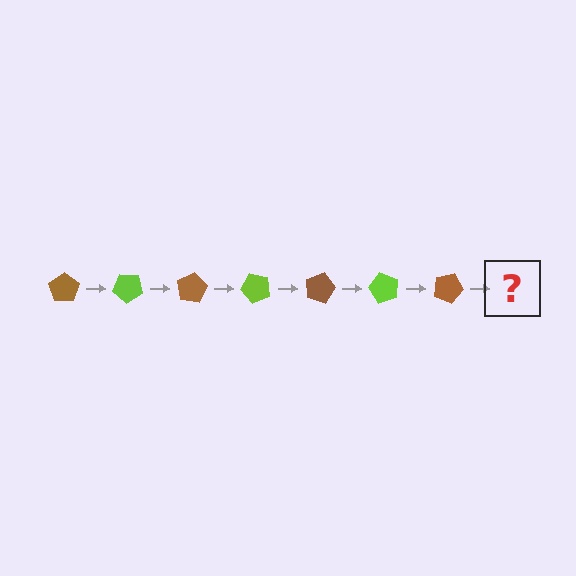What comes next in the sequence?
The next element should be a lime pentagon, rotated 280 degrees from the start.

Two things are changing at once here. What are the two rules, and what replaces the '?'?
The two rules are that it rotates 40 degrees each step and the color cycles through brown and lime. The '?' should be a lime pentagon, rotated 280 degrees from the start.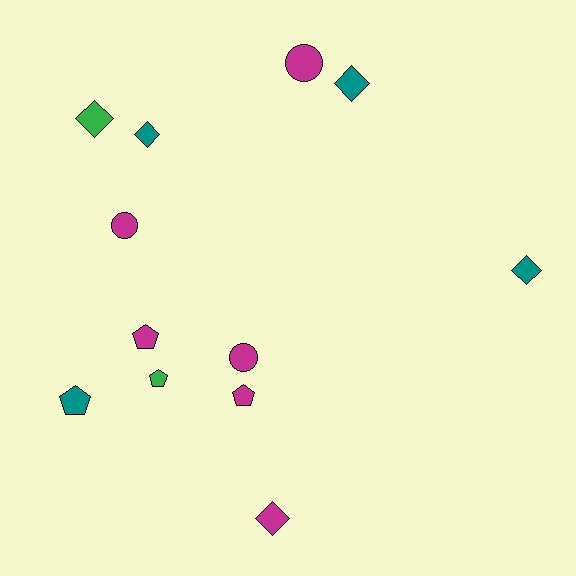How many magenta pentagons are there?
There are 2 magenta pentagons.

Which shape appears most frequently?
Diamond, with 5 objects.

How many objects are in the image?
There are 12 objects.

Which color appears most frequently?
Magenta, with 6 objects.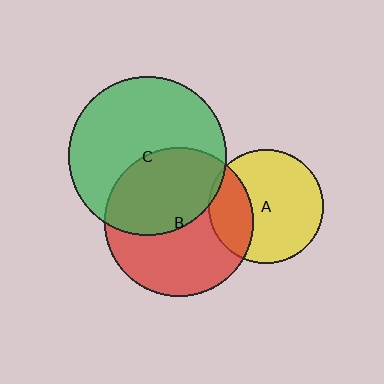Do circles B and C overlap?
Yes.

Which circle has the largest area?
Circle C (green).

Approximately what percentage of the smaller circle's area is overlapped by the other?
Approximately 45%.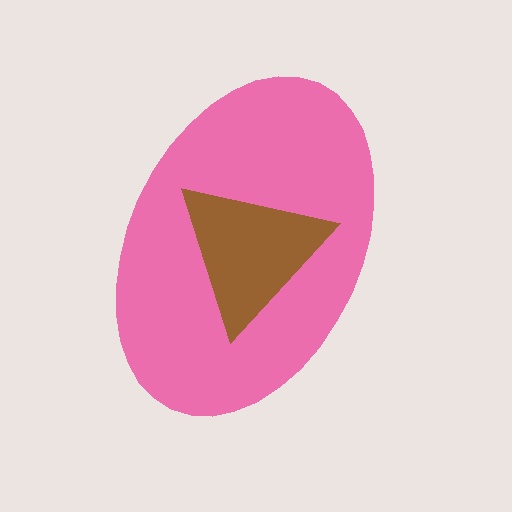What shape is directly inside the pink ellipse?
The brown triangle.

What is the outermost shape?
The pink ellipse.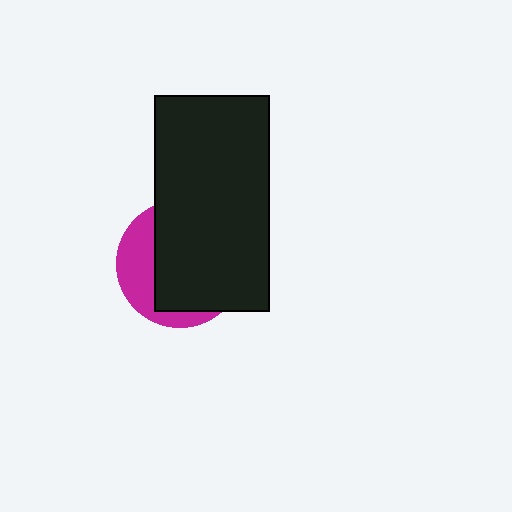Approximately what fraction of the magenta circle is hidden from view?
Roughly 69% of the magenta circle is hidden behind the black rectangle.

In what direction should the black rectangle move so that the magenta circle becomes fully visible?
The black rectangle should move right. That is the shortest direction to clear the overlap and leave the magenta circle fully visible.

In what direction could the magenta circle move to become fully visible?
The magenta circle could move left. That would shift it out from behind the black rectangle entirely.